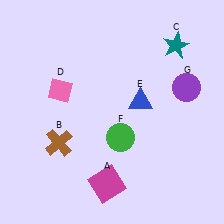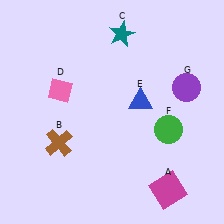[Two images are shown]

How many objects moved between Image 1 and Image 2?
3 objects moved between the two images.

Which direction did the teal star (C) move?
The teal star (C) moved left.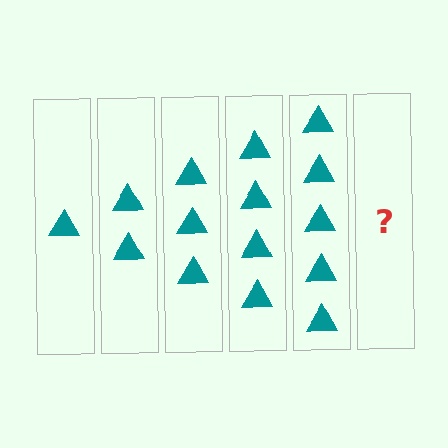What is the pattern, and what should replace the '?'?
The pattern is that each step adds one more triangle. The '?' should be 6 triangles.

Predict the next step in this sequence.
The next step is 6 triangles.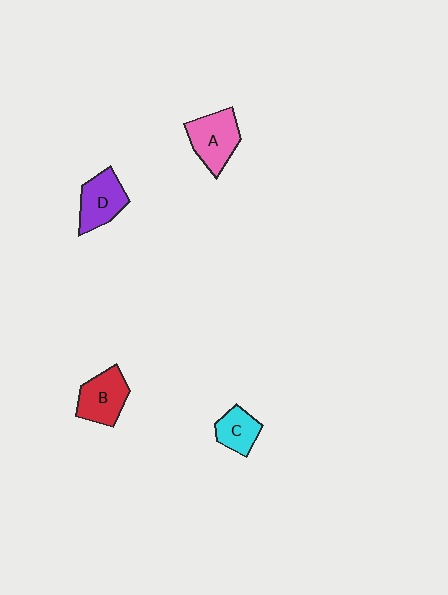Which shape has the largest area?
Shape A (pink).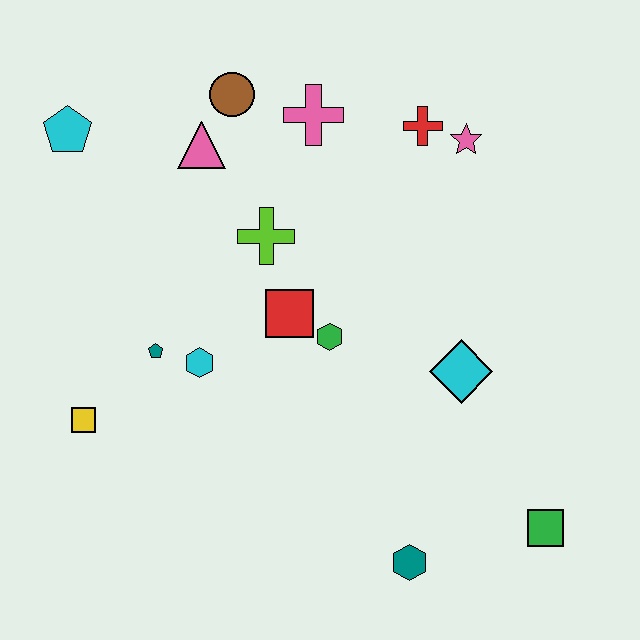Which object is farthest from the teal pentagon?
The green square is farthest from the teal pentagon.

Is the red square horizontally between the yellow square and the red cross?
Yes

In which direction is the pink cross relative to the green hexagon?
The pink cross is above the green hexagon.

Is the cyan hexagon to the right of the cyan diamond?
No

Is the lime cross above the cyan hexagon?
Yes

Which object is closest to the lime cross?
The red square is closest to the lime cross.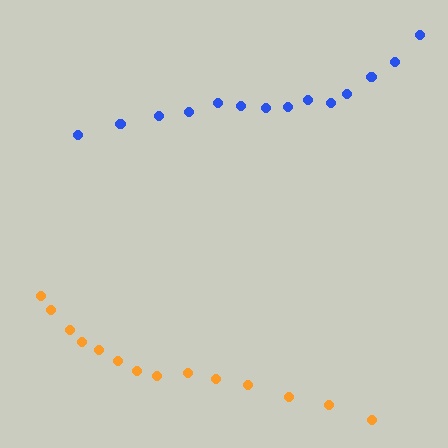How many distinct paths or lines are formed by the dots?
There are 2 distinct paths.